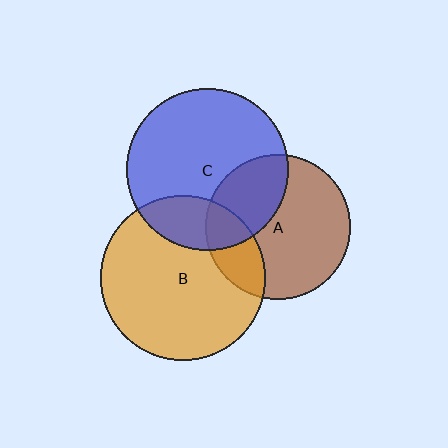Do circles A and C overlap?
Yes.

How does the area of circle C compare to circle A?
Approximately 1.3 times.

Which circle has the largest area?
Circle B (orange).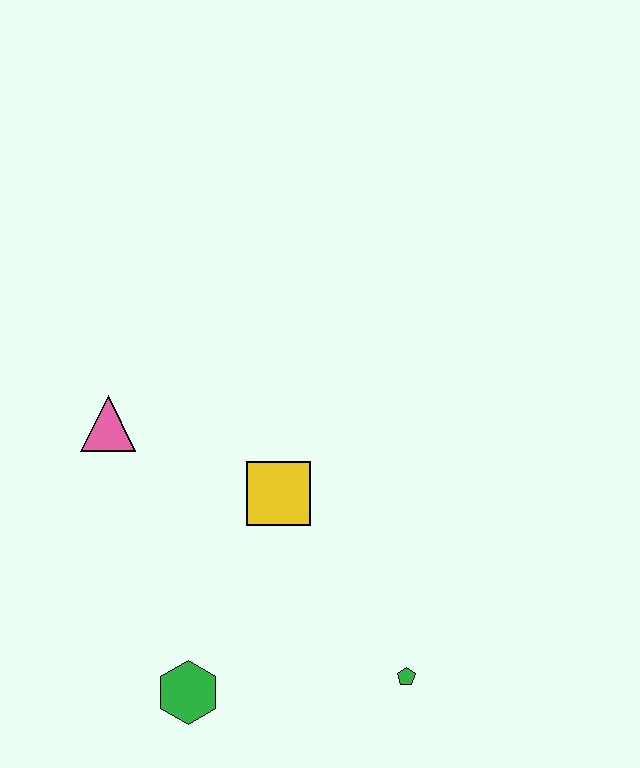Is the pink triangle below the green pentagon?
No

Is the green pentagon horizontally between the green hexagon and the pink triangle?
No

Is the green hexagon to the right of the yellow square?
No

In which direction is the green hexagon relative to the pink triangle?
The green hexagon is below the pink triangle.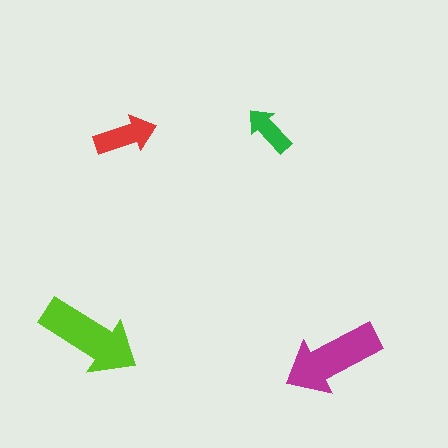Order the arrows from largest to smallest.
the lime one, the magenta one, the red one, the green one.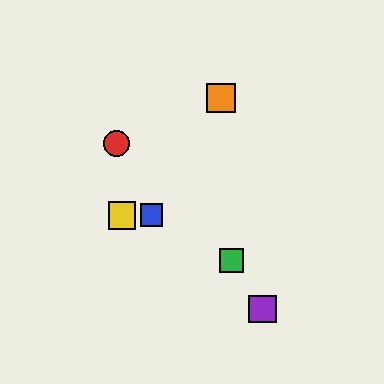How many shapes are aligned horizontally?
2 shapes (the blue square, the yellow square) are aligned horizontally.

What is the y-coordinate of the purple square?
The purple square is at y≈309.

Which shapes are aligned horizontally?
The blue square, the yellow square are aligned horizontally.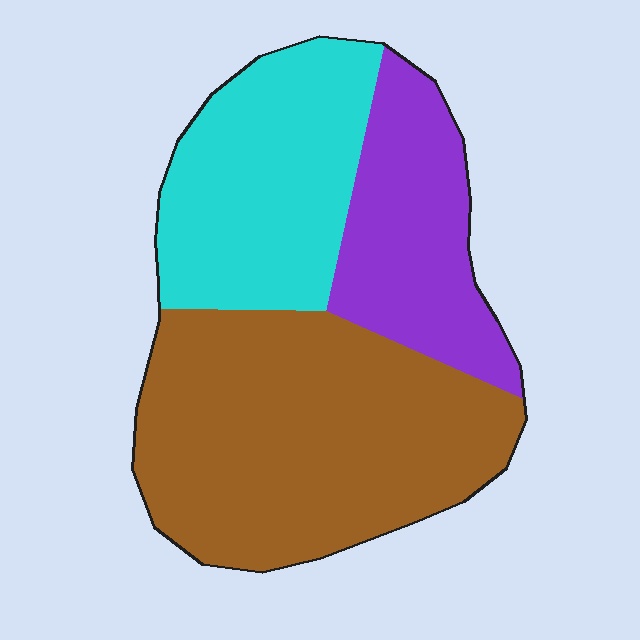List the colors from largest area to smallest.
From largest to smallest: brown, cyan, purple.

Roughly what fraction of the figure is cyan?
Cyan covers about 30% of the figure.